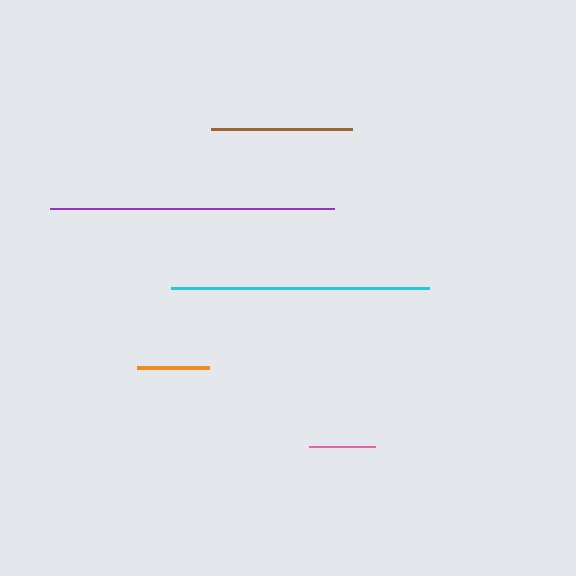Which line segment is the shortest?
The pink line is the shortest at approximately 67 pixels.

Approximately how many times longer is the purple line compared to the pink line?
The purple line is approximately 4.3 times the length of the pink line.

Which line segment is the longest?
The purple line is the longest at approximately 284 pixels.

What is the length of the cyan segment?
The cyan segment is approximately 257 pixels long.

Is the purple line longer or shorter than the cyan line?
The purple line is longer than the cyan line.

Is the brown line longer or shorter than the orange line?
The brown line is longer than the orange line.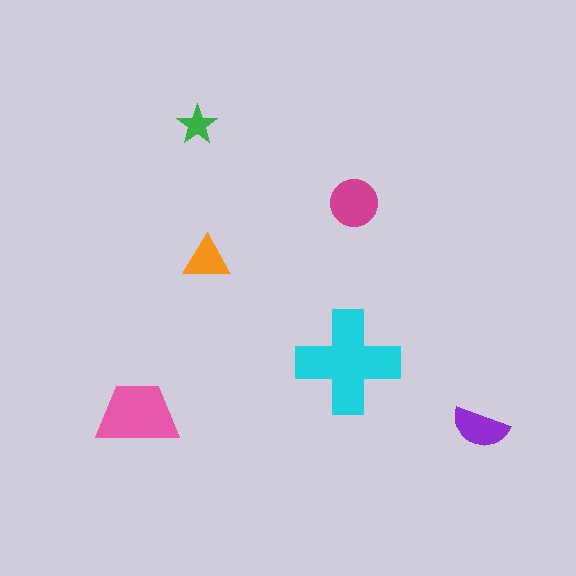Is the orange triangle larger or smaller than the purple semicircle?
Smaller.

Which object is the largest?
The cyan cross.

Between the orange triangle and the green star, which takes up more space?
The orange triangle.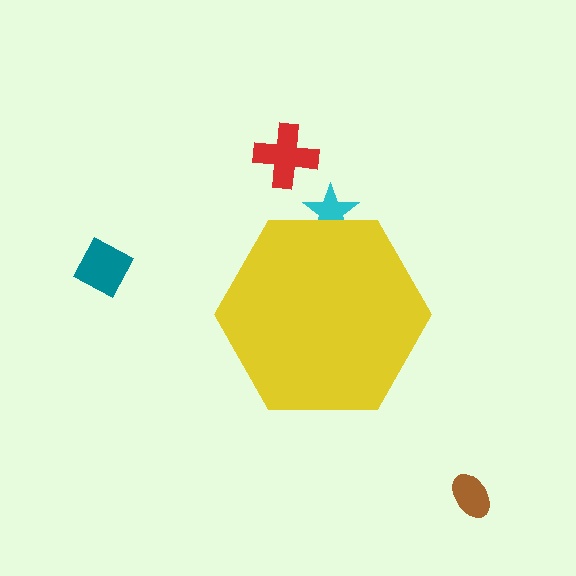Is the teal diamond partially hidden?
No, the teal diamond is fully visible.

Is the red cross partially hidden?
No, the red cross is fully visible.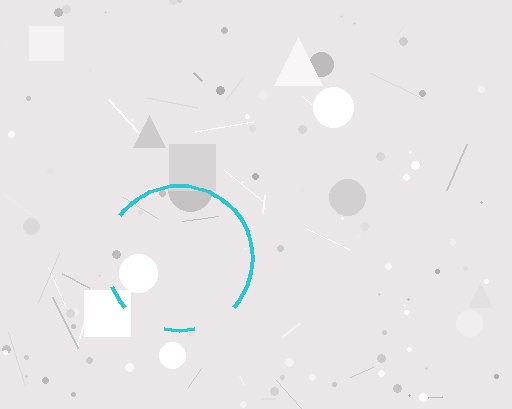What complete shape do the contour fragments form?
The contour fragments form a circle.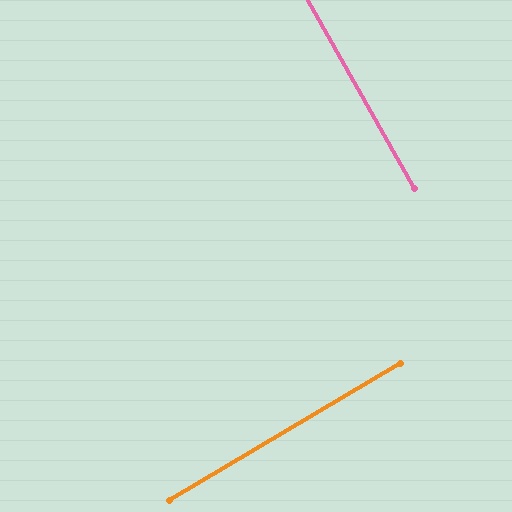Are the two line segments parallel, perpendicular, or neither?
Perpendicular — they meet at approximately 89°.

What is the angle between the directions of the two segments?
Approximately 89 degrees.